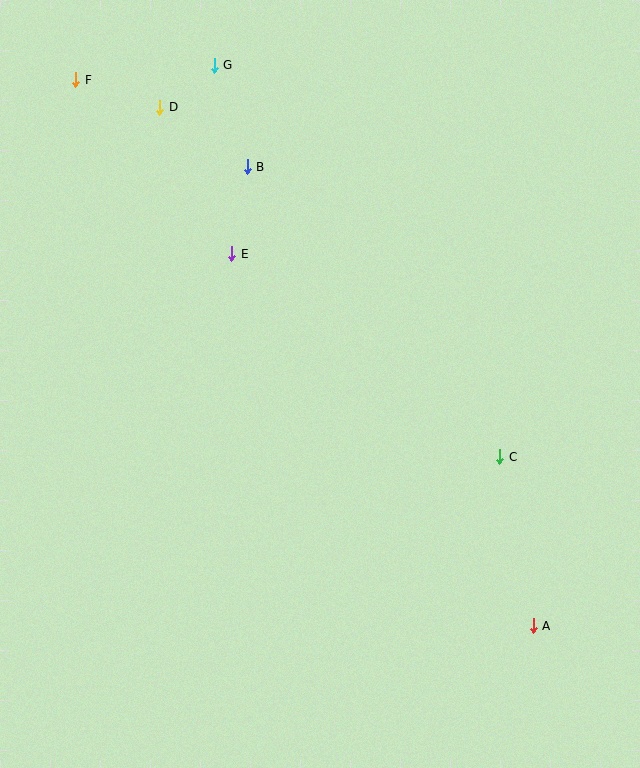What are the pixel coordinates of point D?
Point D is at (160, 107).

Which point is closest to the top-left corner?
Point F is closest to the top-left corner.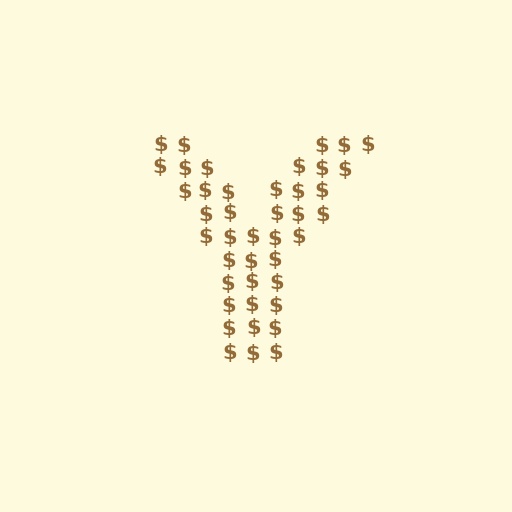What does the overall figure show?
The overall figure shows the letter Y.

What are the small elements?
The small elements are dollar signs.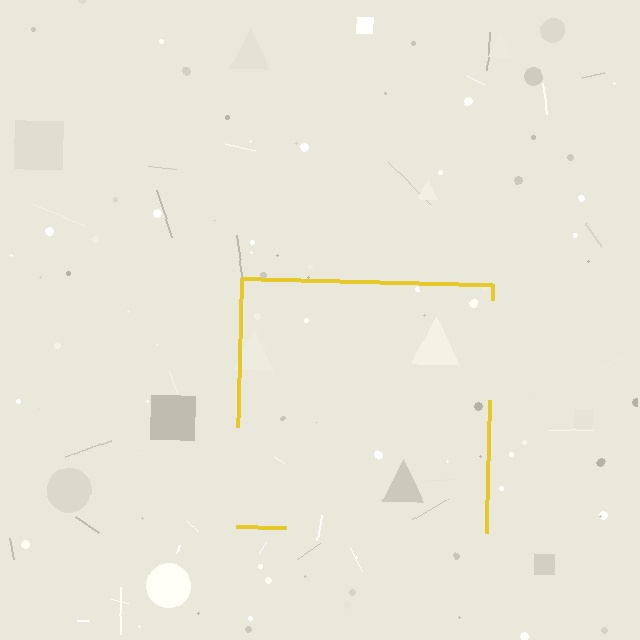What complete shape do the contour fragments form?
The contour fragments form a square.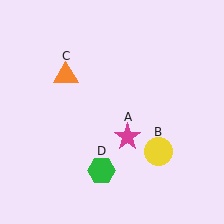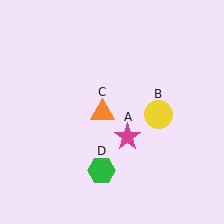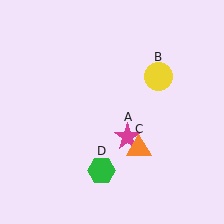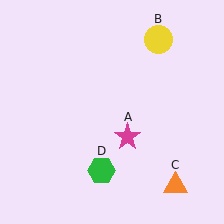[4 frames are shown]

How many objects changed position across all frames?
2 objects changed position: yellow circle (object B), orange triangle (object C).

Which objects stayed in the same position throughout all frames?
Magenta star (object A) and green hexagon (object D) remained stationary.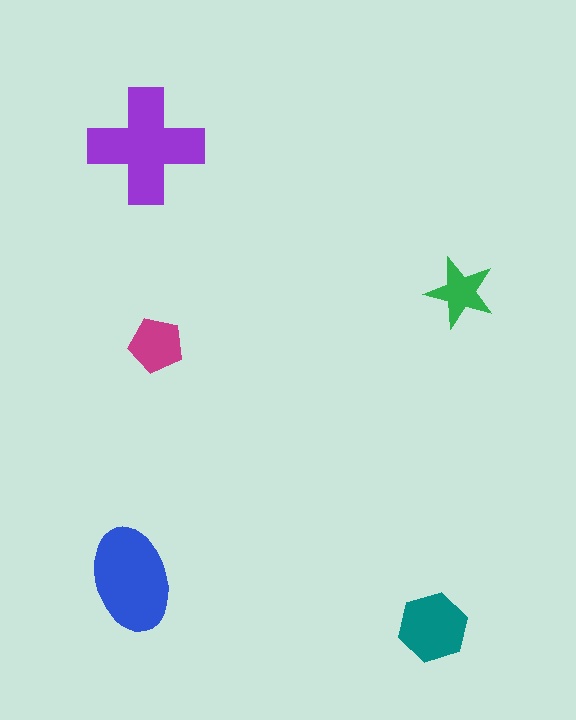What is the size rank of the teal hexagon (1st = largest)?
3rd.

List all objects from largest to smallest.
The purple cross, the blue ellipse, the teal hexagon, the magenta pentagon, the green star.